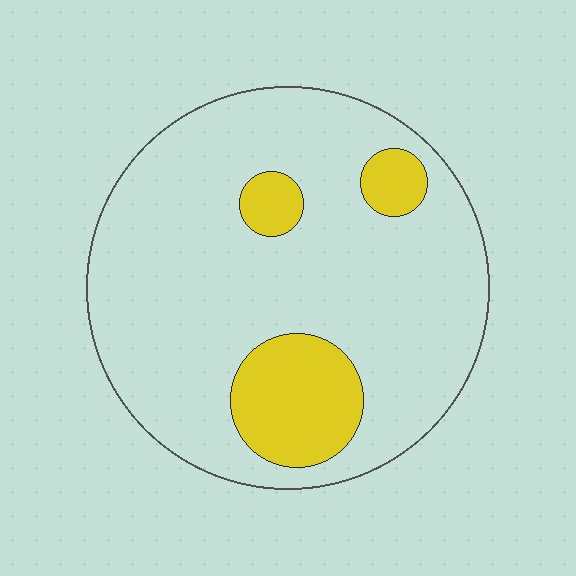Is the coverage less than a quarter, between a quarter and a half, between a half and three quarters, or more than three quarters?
Less than a quarter.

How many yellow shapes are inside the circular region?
3.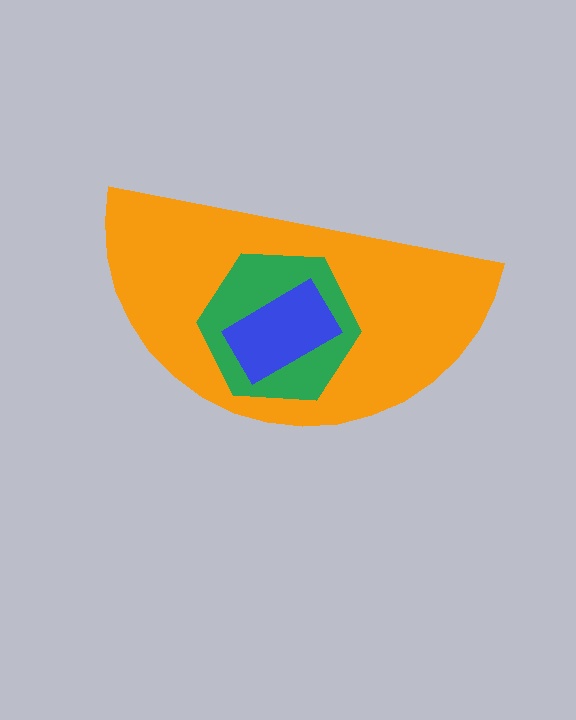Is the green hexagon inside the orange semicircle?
Yes.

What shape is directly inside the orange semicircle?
The green hexagon.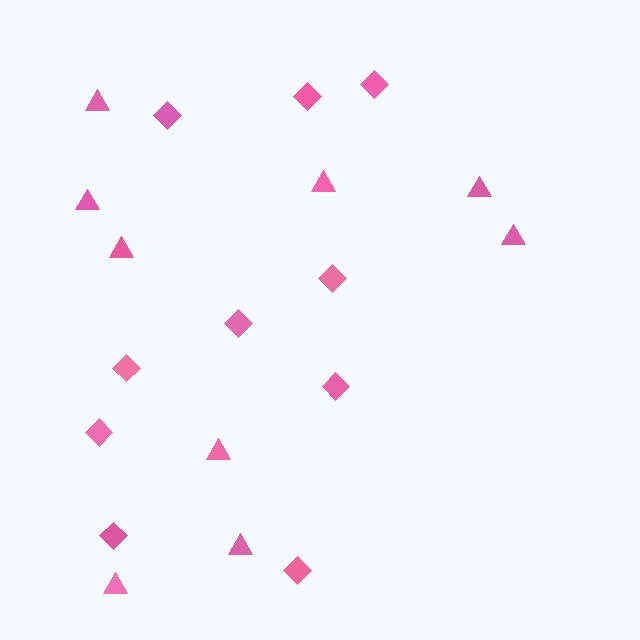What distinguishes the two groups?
There are 2 groups: one group of triangles (9) and one group of diamonds (10).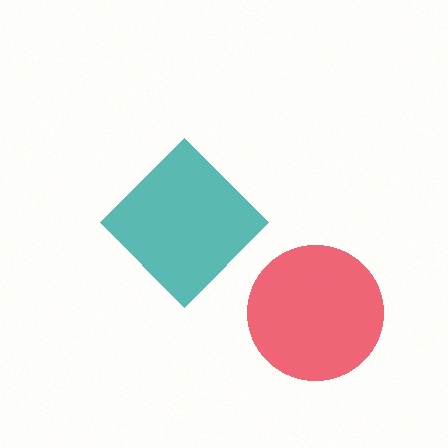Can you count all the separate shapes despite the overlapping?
Yes, there are 2 separate shapes.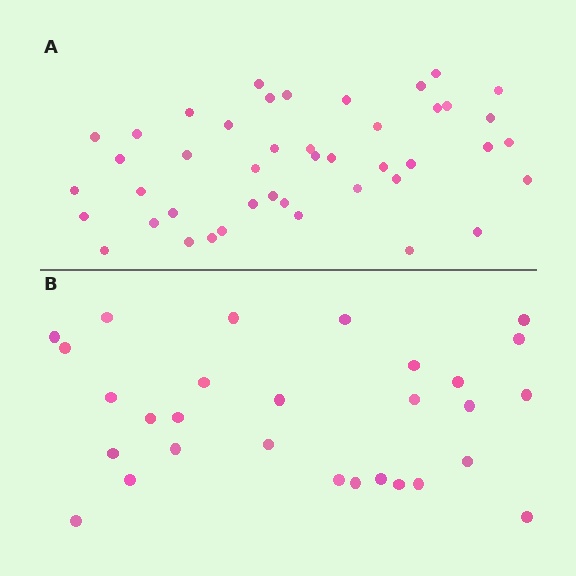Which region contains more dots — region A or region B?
Region A (the top region) has more dots.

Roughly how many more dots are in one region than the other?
Region A has approximately 15 more dots than region B.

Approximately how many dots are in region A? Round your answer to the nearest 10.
About 40 dots. (The exact count is 44, which rounds to 40.)